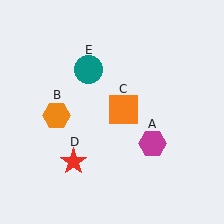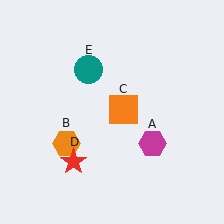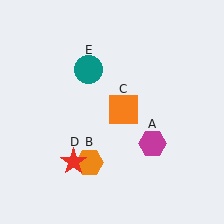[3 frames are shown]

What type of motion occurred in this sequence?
The orange hexagon (object B) rotated counterclockwise around the center of the scene.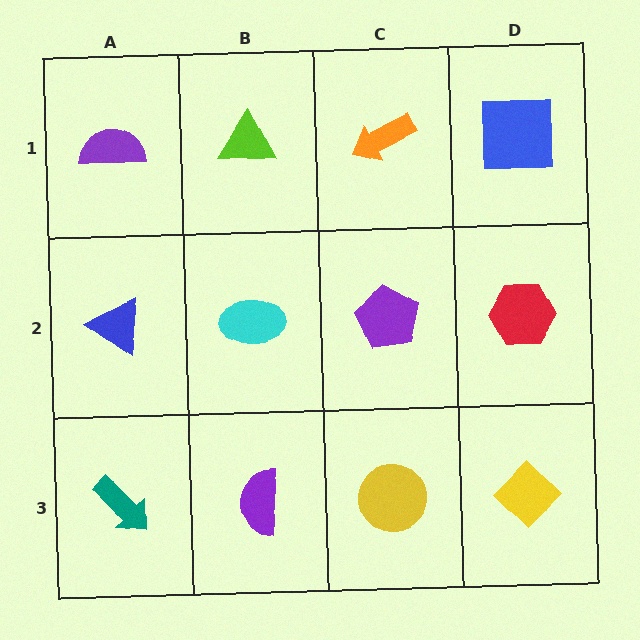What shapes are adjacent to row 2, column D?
A blue square (row 1, column D), a yellow diamond (row 3, column D), a purple pentagon (row 2, column C).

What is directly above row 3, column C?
A purple pentagon.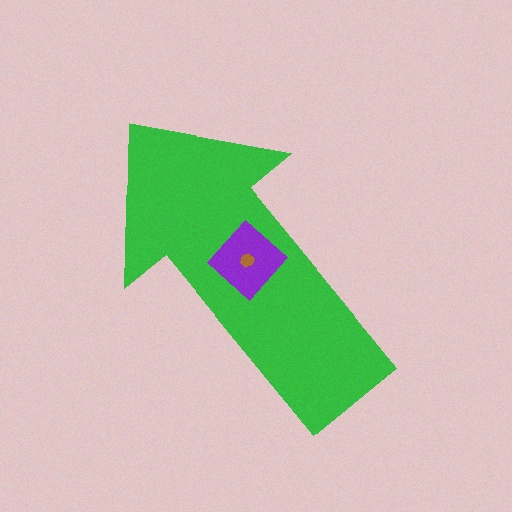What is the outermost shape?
The green arrow.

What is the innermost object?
The brown hexagon.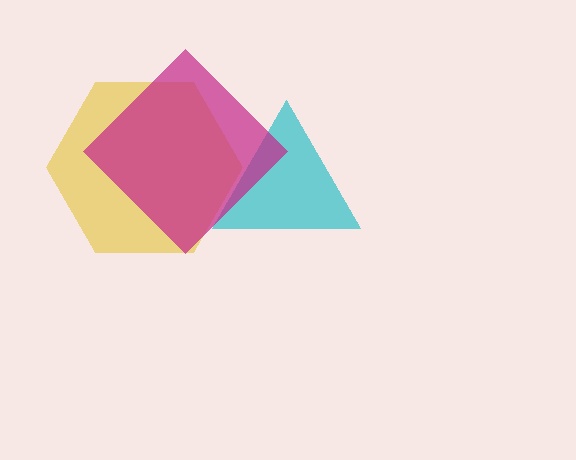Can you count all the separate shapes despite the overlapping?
Yes, there are 3 separate shapes.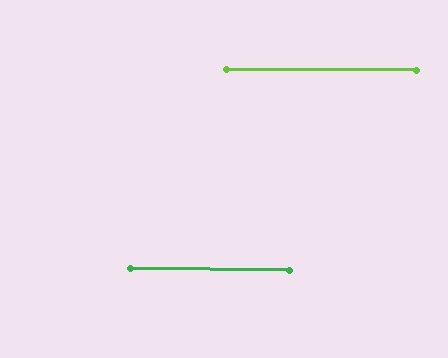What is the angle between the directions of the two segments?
Approximately 1 degree.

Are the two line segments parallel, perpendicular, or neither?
Parallel — their directions differ by only 0.5°.